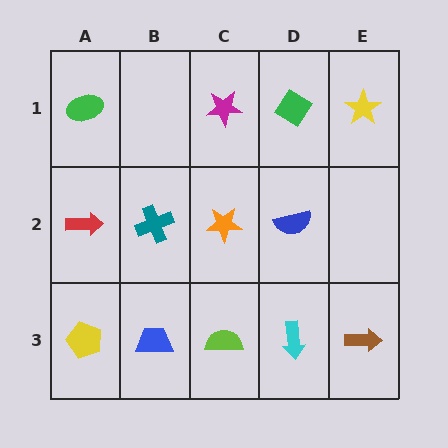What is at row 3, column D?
A cyan arrow.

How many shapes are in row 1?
4 shapes.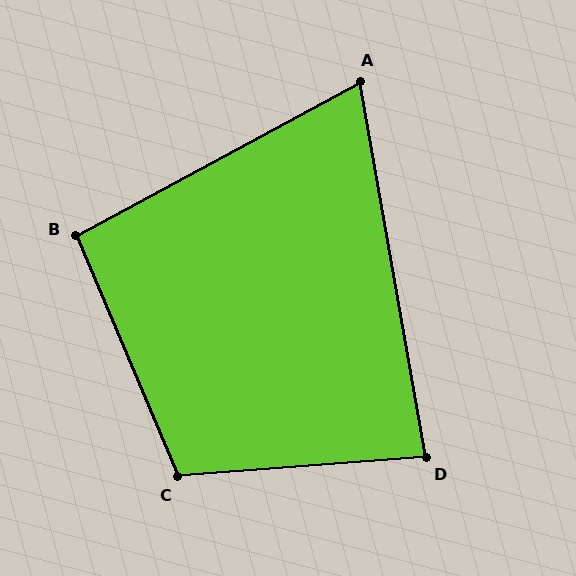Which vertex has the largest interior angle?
C, at approximately 108 degrees.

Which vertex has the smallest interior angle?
A, at approximately 72 degrees.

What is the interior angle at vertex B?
Approximately 96 degrees (obtuse).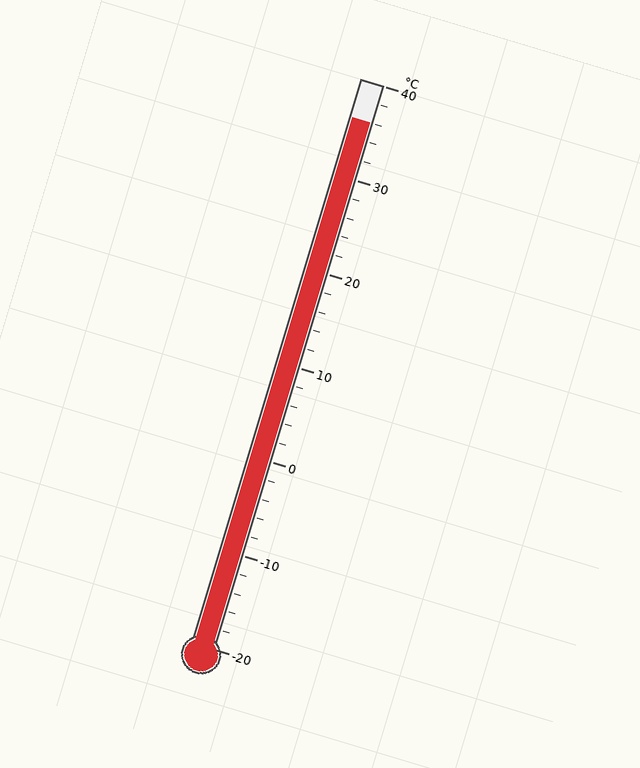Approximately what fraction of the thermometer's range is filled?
The thermometer is filled to approximately 95% of its range.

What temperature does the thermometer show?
The thermometer shows approximately 36°C.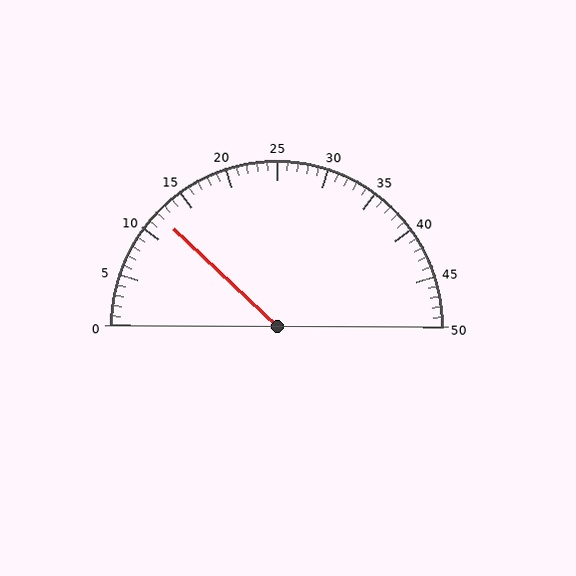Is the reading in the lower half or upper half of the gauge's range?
The reading is in the lower half of the range (0 to 50).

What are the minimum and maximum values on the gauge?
The gauge ranges from 0 to 50.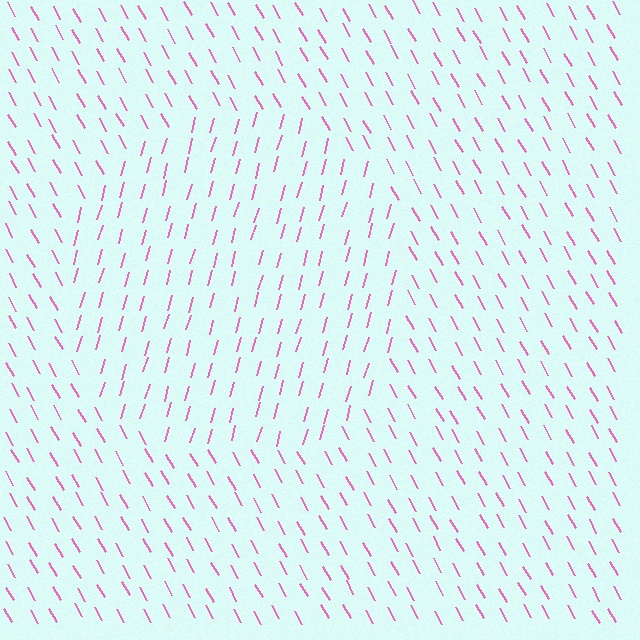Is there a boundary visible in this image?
Yes, there is a texture boundary formed by a change in line orientation.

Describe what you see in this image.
The image is filled with small pink line segments. A circle region in the image has lines oriented differently from the surrounding lines, creating a visible texture boundary.